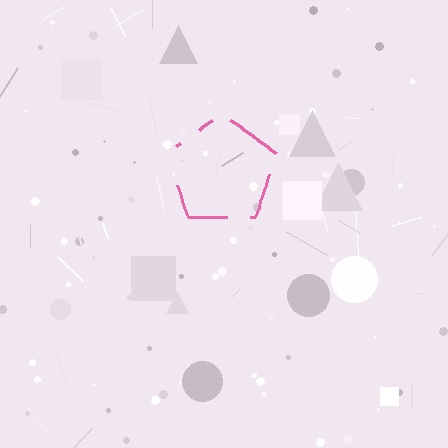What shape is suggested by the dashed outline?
The dashed outline suggests a pentagon.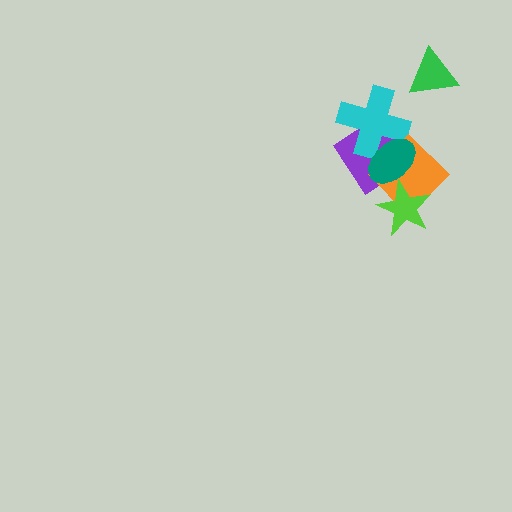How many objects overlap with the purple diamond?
4 objects overlap with the purple diamond.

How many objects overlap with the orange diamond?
4 objects overlap with the orange diamond.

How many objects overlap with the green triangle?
0 objects overlap with the green triangle.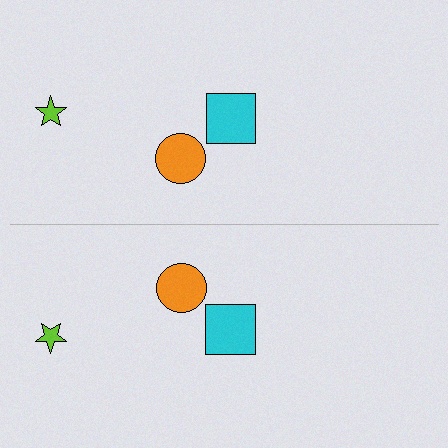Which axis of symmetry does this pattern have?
The pattern has a horizontal axis of symmetry running through the center of the image.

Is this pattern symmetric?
Yes, this pattern has bilateral (reflection) symmetry.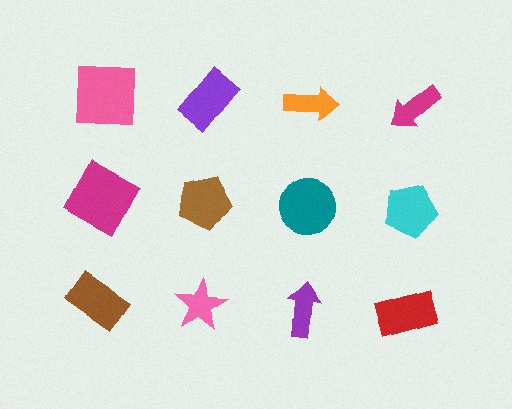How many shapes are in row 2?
4 shapes.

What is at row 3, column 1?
A brown rectangle.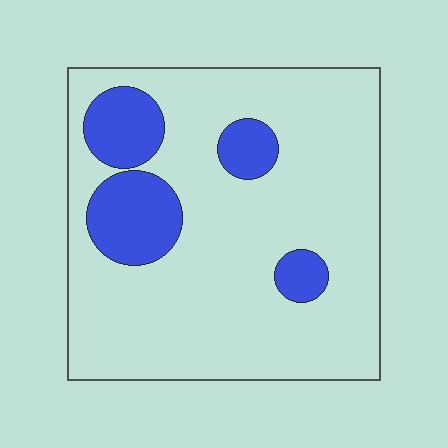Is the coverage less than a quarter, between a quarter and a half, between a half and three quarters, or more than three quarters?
Less than a quarter.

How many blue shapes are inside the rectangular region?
4.